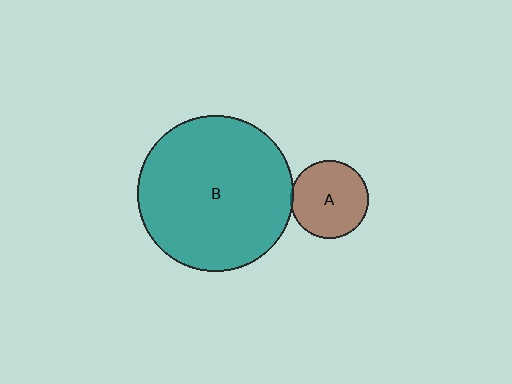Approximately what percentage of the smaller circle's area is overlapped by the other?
Approximately 5%.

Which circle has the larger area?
Circle B (teal).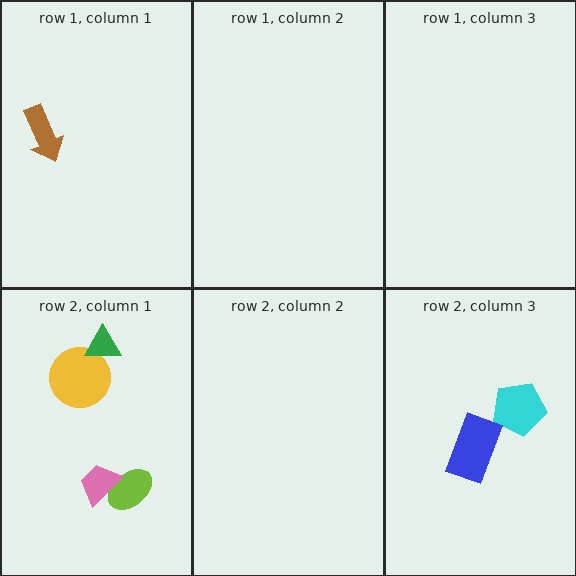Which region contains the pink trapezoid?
The row 2, column 1 region.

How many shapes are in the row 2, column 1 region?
4.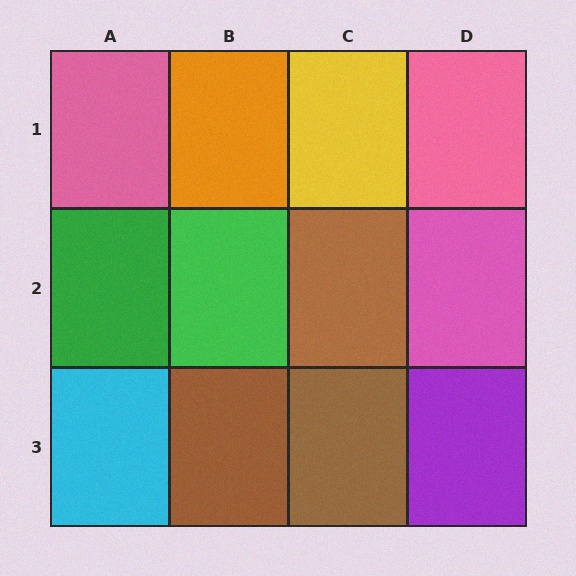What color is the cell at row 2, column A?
Green.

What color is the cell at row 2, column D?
Pink.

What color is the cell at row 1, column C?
Yellow.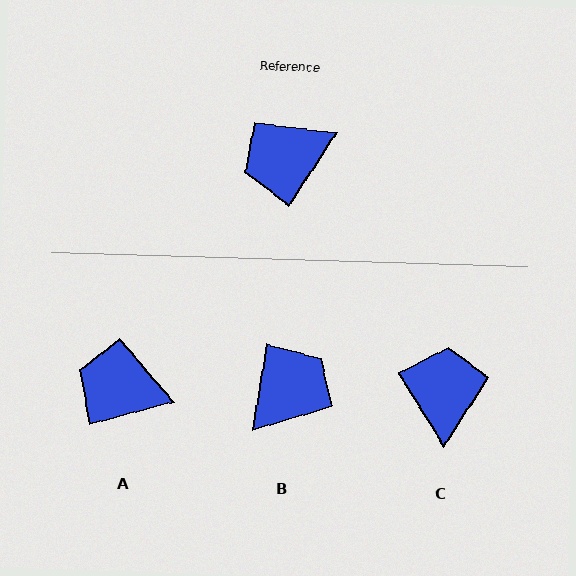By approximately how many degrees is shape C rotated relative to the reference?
Approximately 115 degrees clockwise.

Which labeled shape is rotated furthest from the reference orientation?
B, about 157 degrees away.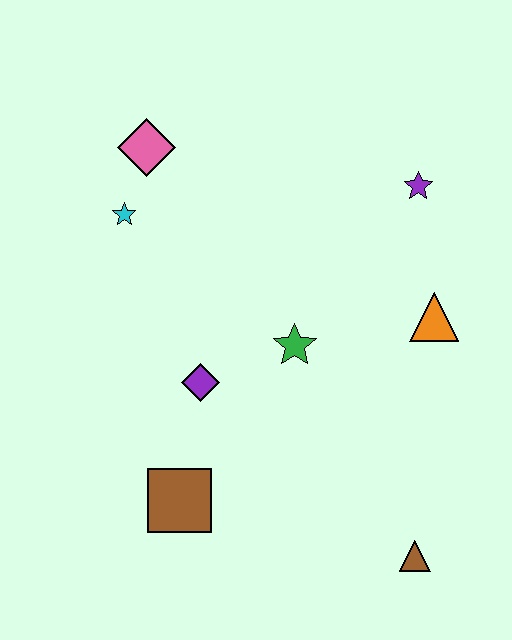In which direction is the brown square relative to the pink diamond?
The brown square is below the pink diamond.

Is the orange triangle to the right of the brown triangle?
Yes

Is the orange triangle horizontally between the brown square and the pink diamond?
No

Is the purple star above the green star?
Yes